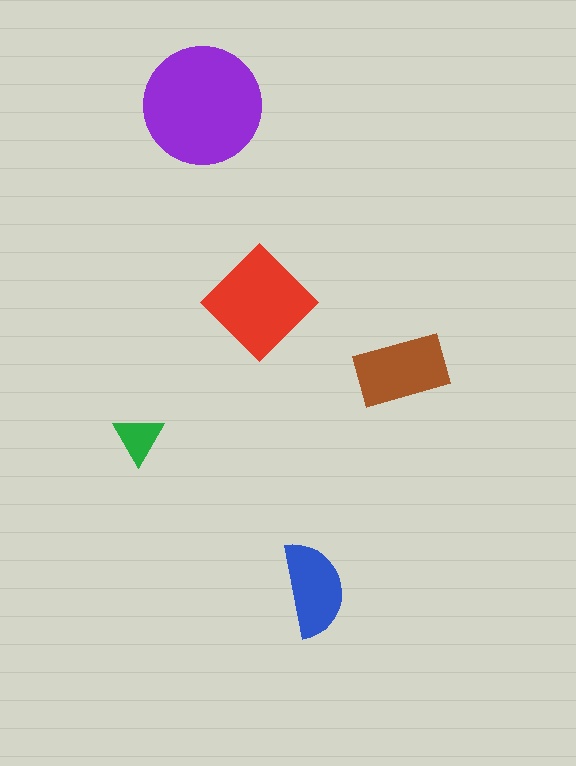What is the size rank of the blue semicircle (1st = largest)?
4th.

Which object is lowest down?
The blue semicircle is bottommost.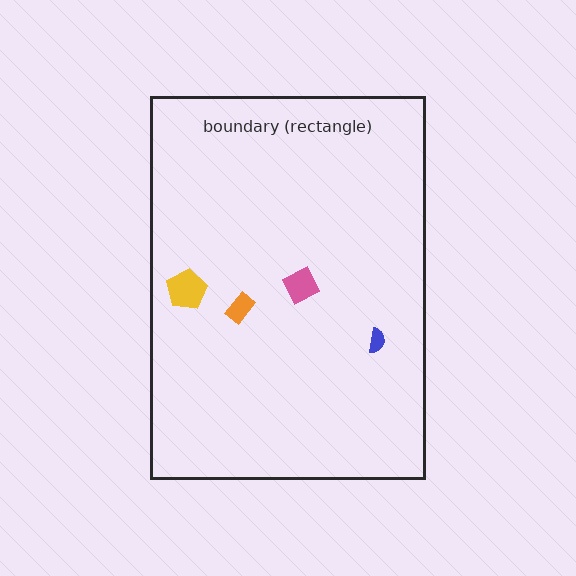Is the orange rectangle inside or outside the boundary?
Inside.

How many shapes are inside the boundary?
4 inside, 0 outside.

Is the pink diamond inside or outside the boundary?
Inside.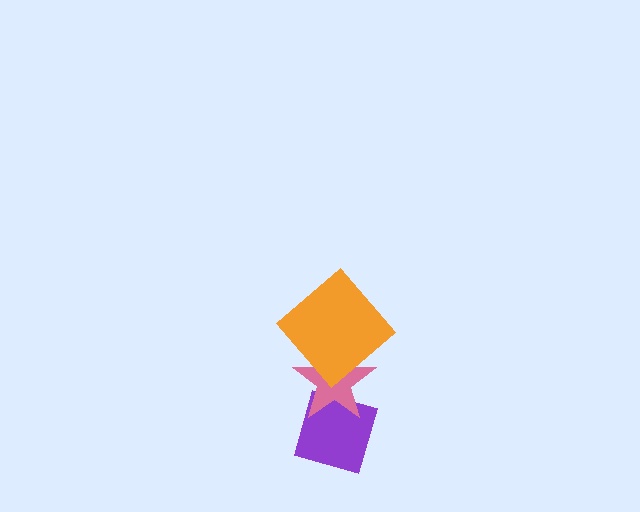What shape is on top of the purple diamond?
The pink star is on top of the purple diamond.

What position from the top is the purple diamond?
The purple diamond is 3rd from the top.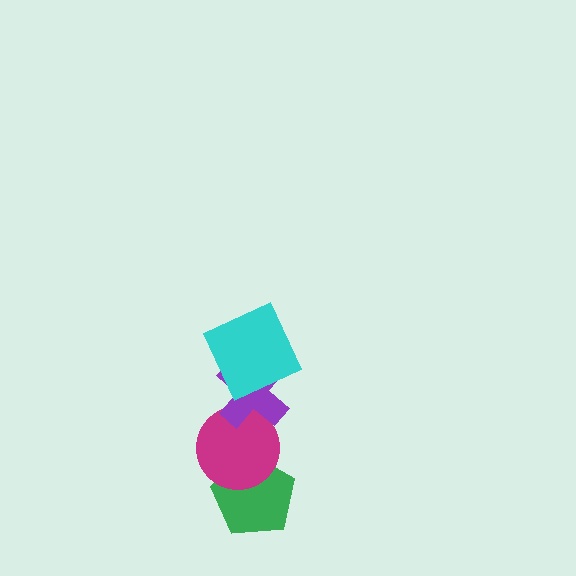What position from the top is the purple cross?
The purple cross is 2nd from the top.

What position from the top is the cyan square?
The cyan square is 1st from the top.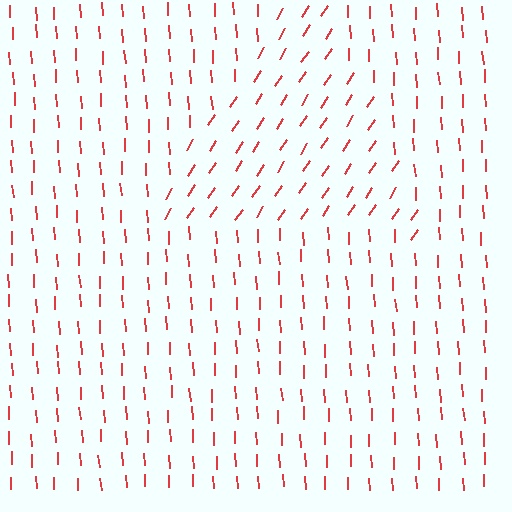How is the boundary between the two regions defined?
The boundary is defined purely by a change in line orientation (approximately 36 degrees difference). All lines are the same color and thickness.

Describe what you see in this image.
The image is filled with small red line segments. A triangle region in the image has lines oriented differently from the surrounding lines, creating a visible texture boundary.